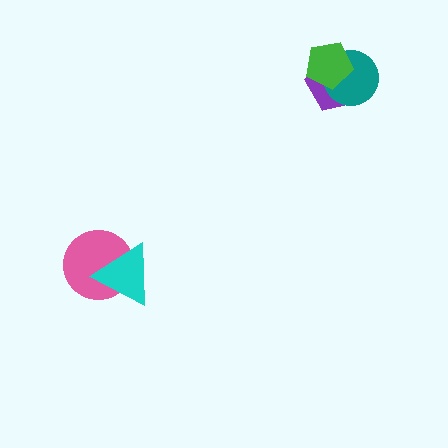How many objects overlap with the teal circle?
2 objects overlap with the teal circle.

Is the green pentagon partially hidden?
No, no other shape covers it.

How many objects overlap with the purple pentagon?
2 objects overlap with the purple pentagon.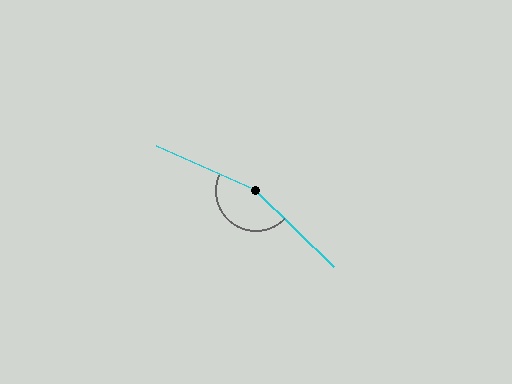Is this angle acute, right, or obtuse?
It is obtuse.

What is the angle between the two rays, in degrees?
Approximately 160 degrees.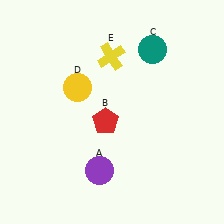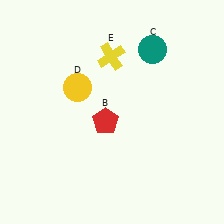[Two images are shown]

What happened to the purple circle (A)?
The purple circle (A) was removed in Image 2. It was in the bottom-left area of Image 1.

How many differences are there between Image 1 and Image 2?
There is 1 difference between the two images.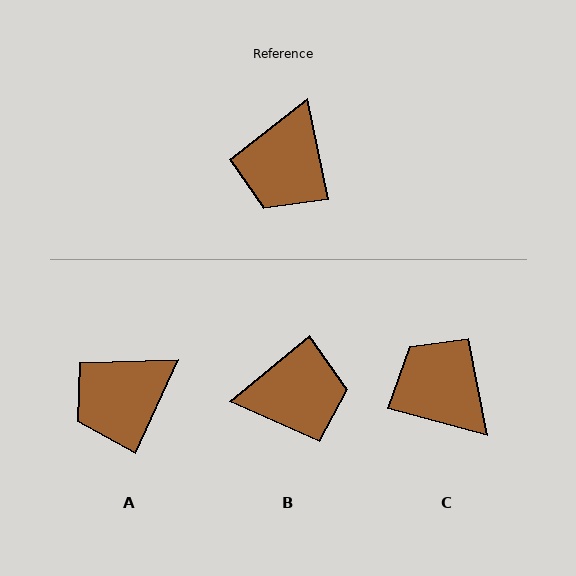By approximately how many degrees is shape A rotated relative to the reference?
Approximately 37 degrees clockwise.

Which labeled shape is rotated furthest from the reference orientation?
B, about 118 degrees away.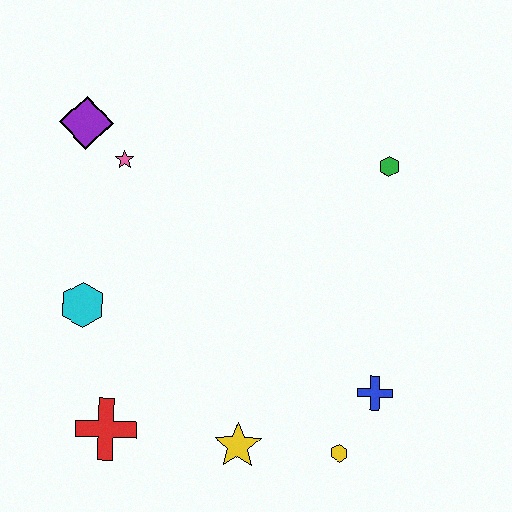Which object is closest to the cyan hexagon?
The red cross is closest to the cyan hexagon.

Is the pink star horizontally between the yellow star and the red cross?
Yes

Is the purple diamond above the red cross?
Yes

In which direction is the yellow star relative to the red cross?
The yellow star is to the right of the red cross.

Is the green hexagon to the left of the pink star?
No